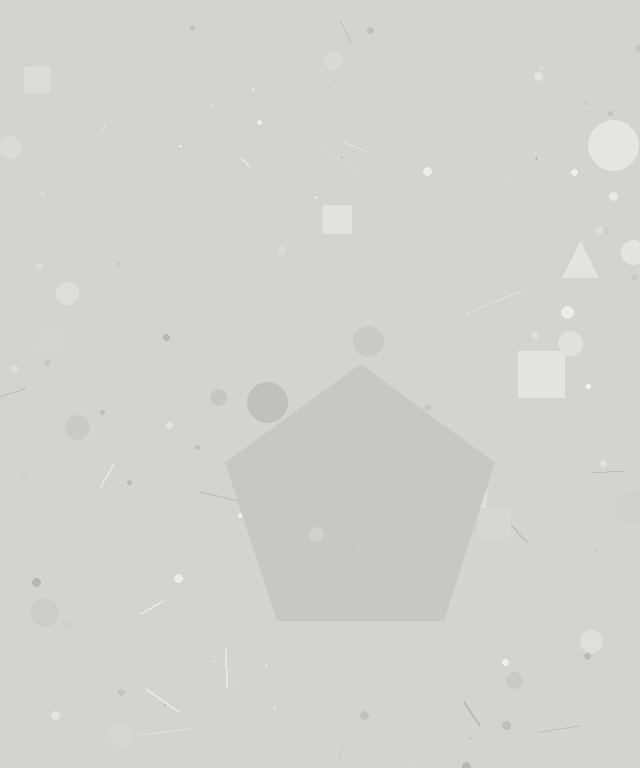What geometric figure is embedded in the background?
A pentagon is embedded in the background.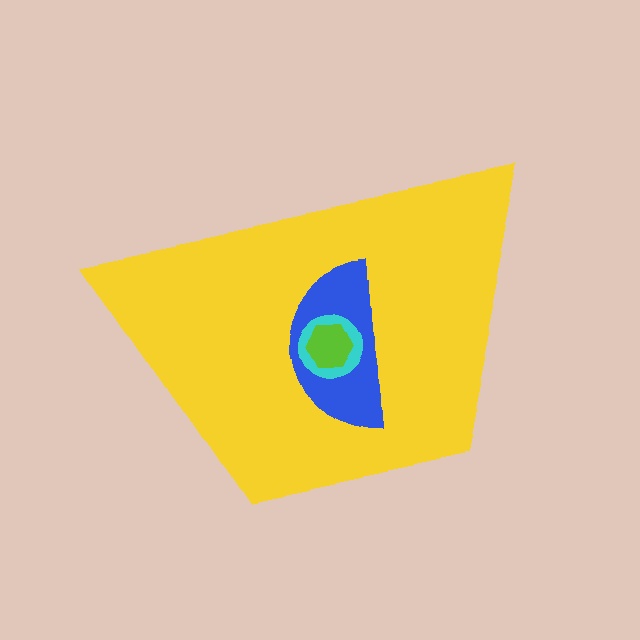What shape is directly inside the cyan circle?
The lime hexagon.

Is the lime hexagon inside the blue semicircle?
Yes.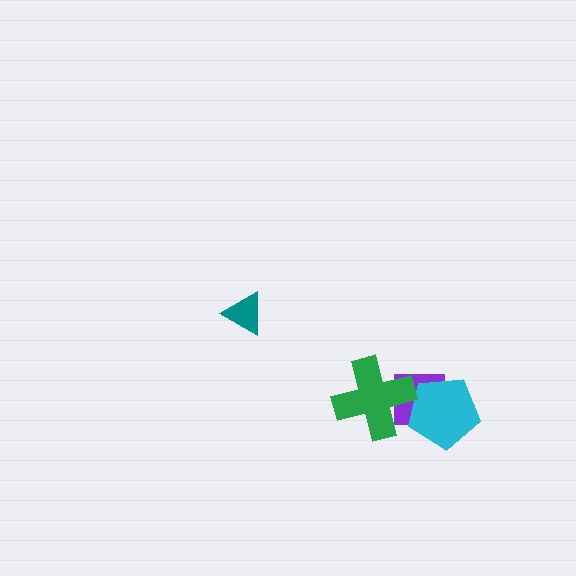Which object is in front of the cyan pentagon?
The green cross is in front of the cyan pentagon.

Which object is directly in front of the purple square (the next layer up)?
The cyan pentagon is directly in front of the purple square.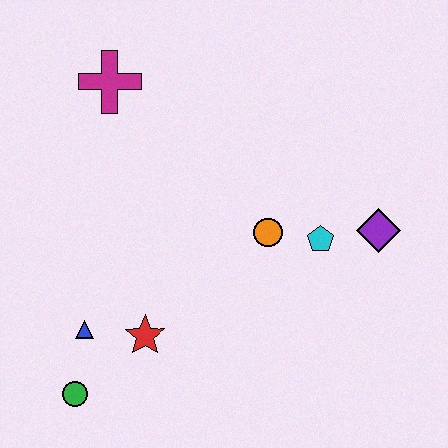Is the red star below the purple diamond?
Yes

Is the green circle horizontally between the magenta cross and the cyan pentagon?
No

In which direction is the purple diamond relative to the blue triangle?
The purple diamond is to the right of the blue triangle.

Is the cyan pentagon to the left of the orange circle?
No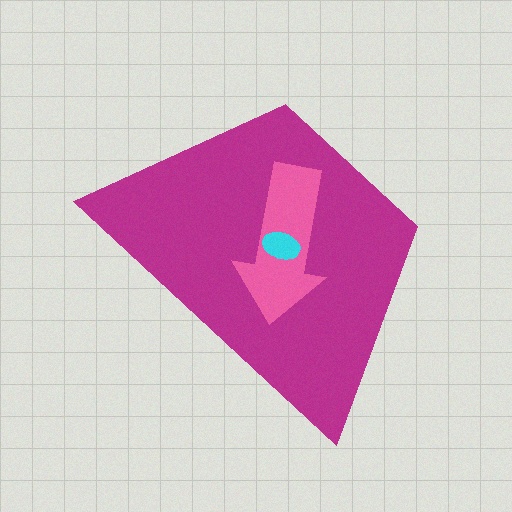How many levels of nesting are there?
3.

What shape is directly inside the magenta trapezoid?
The pink arrow.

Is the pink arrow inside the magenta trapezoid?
Yes.